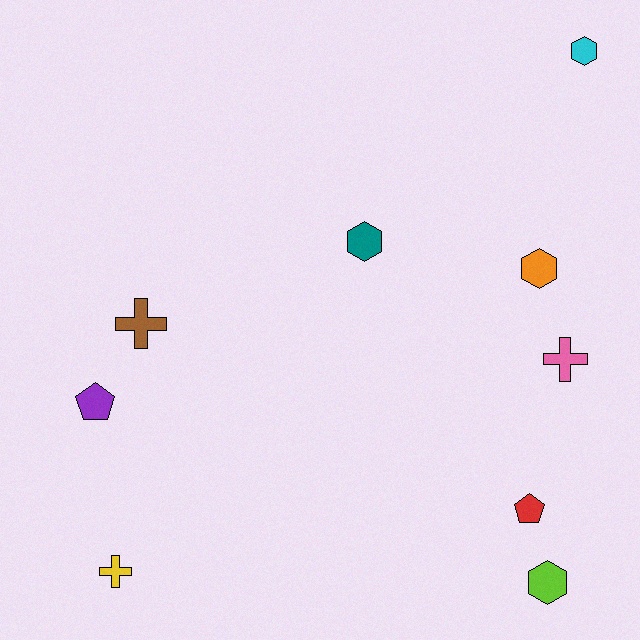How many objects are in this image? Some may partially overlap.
There are 9 objects.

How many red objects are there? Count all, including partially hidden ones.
There is 1 red object.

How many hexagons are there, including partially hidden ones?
There are 4 hexagons.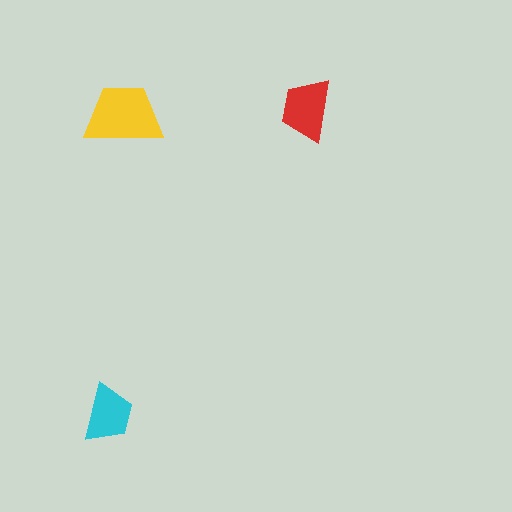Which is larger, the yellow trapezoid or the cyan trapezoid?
The yellow one.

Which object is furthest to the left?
The cyan trapezoid is leftmost.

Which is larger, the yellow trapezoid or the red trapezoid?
The yellow one.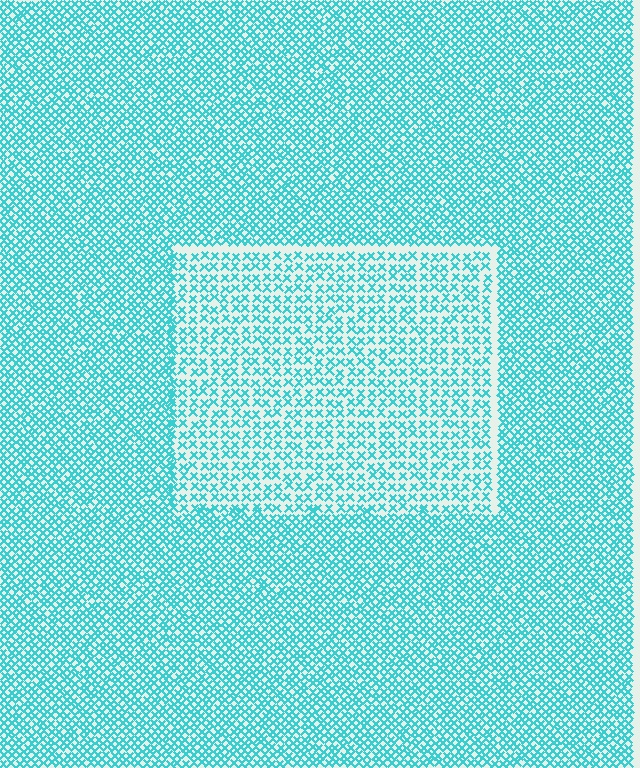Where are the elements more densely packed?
The elements are more densely packed outside the rectangle boundary.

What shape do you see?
I see a rectangle.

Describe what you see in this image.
The image contains small cyan elements arranged at two different densities. A rectangle-shaped region is visible where the elements are less densely packed than the surrounding area.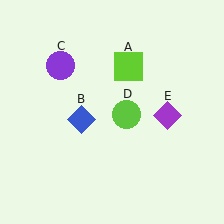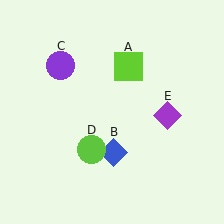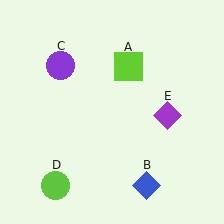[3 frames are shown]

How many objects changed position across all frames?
2 objects changed position: blue diamond (object B), lime circle (object D).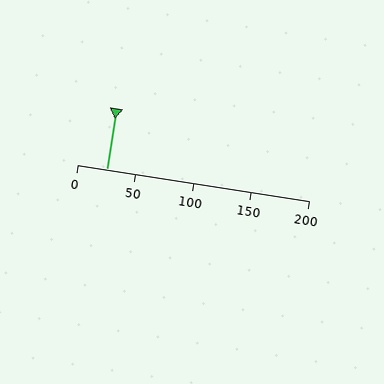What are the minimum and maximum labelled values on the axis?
The axis runs from 0 to 200.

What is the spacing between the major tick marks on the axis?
The major ticks are spaced 50 apart.